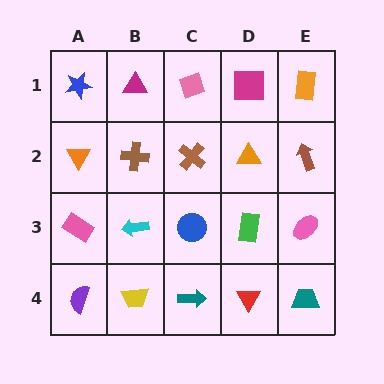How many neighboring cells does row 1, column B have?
3.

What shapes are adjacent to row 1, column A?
An orange triangle (row 2, column A), a magenta triangle (row 1, column B).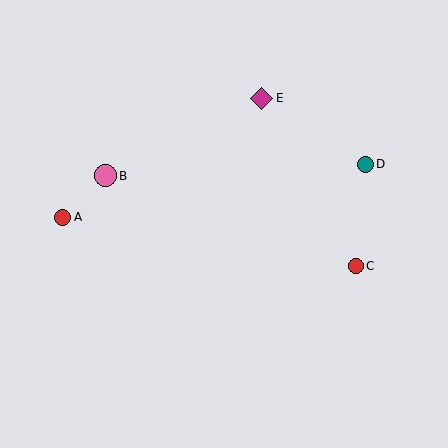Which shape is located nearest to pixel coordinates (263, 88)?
The magenta diamond (labeled E) at (262, 98) is nearest to that location.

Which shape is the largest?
The magenta diamond (labeled E) is the largest.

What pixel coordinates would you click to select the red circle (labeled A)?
Click at (63, 217) to select the red circle A.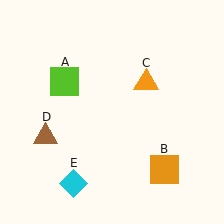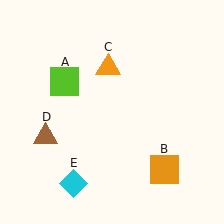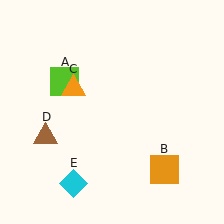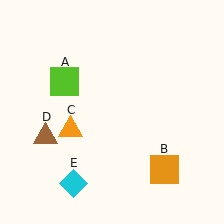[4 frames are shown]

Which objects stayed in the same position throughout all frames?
Lime square (object A) and orange square (object B) and brown triangle (object D) and cyan diamond (object E) remained stationary.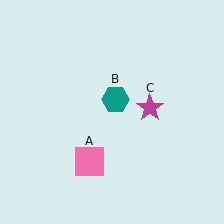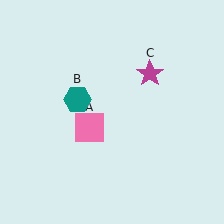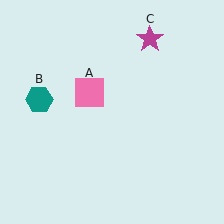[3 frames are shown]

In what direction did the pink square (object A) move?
The pink square (object A) moved up.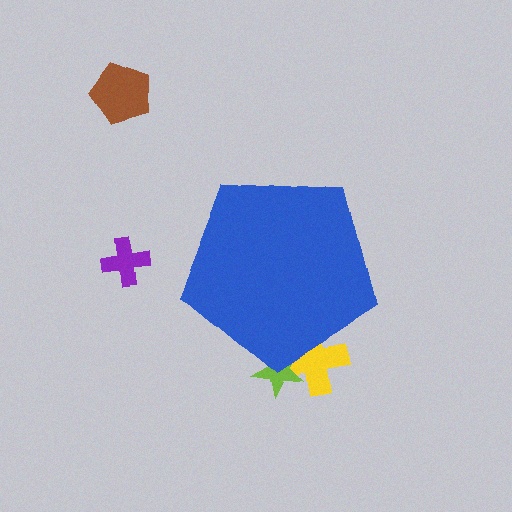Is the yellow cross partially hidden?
Yes, the yellow cross is partially hidden behind the blue pentagon.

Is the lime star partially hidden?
Yes, the lime star is partially hidden behind the blue pentagon.